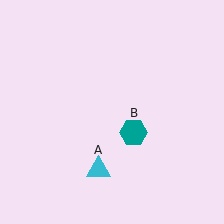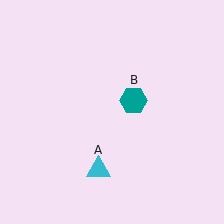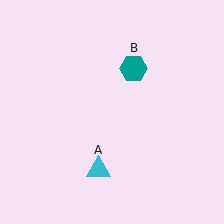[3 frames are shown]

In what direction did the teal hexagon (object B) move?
The teal hexagon (object B) moved up.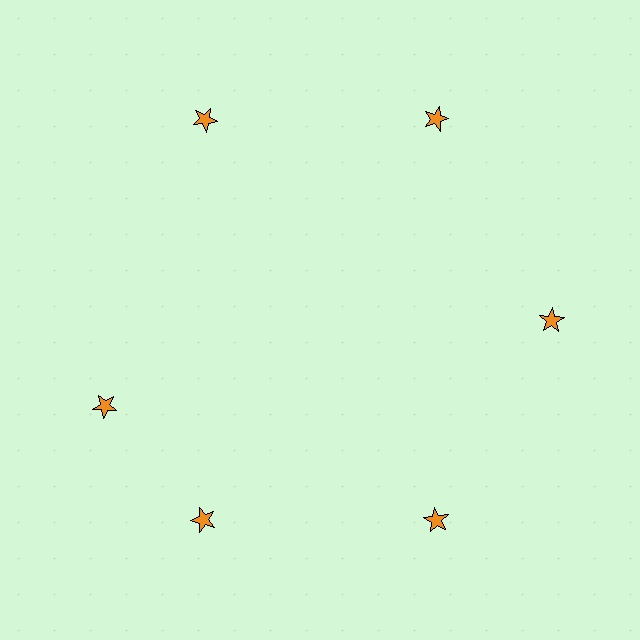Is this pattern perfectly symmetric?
No. The 6 orange stars are arranged in a ring, but one element near the 9 o'clock position is rotated out of alignment along the ring, breaking the 6-fold rotational symmetry.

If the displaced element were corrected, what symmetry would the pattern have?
It would have 6-fold rotational symmetry — the pattern would map onto itself every 60 degrees.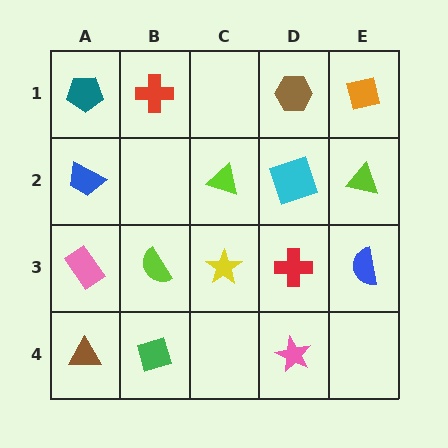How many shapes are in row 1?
4 shapes.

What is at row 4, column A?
A brown triangle.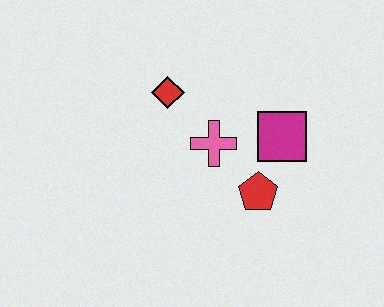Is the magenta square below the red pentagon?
No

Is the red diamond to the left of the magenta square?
Yes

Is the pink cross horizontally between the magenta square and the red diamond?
Yes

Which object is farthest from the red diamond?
The red pentagon is farthest from the red diamond.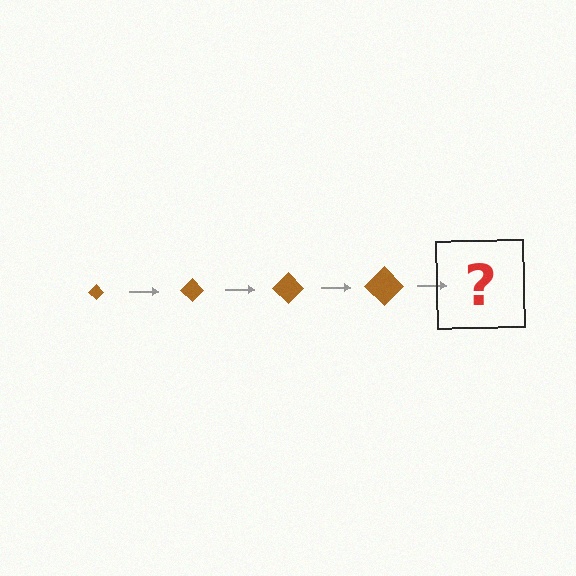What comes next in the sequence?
The next element should be a brown diamond, larger than the previous one.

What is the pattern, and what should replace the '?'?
The pattern is that the diamond gets progressively larger each step. The '?' should be a brown diamond, larger than the previous one.